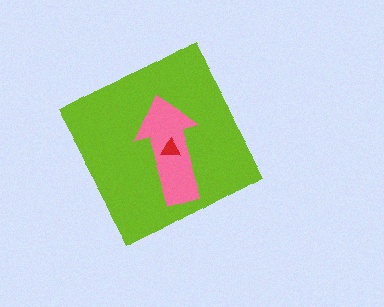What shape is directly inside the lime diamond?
The pink arrow.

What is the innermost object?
The red triangle.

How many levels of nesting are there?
3.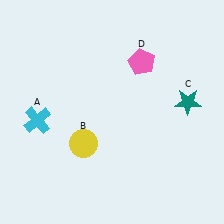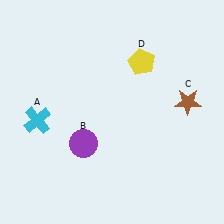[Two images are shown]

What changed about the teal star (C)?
In Image 1, C is teal. In Image 2, it changed to brown.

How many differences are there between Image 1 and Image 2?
There are 3 differences between the two images.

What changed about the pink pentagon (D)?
In Image 1, D is pink. In Image 2, it changed to yellow.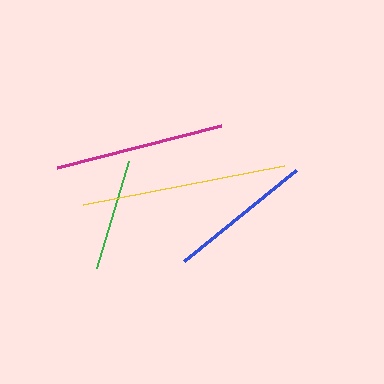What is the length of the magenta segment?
The magenta segment is approximately 169 pixels long.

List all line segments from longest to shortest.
From longest to shortest: yellow, magenta, blue, green.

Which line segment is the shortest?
The green line is the shortest at approximately 111 pixels.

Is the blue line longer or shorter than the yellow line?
The yellow line is longer than the blue line.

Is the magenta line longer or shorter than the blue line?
The magenta line is longer than the blue line.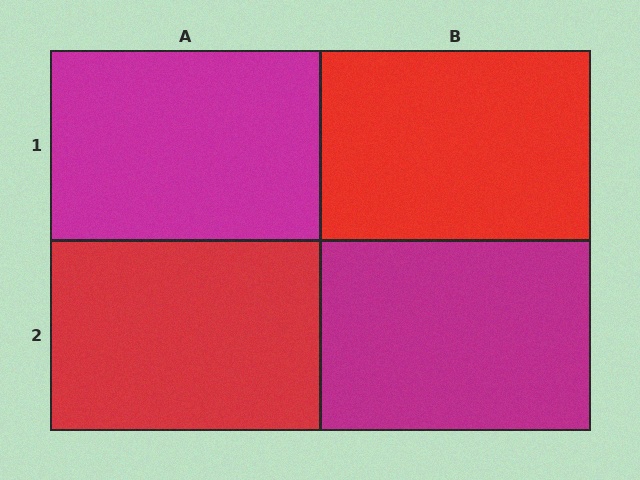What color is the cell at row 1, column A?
Magenta.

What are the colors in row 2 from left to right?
Red, magenta.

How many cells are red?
2 cells are red.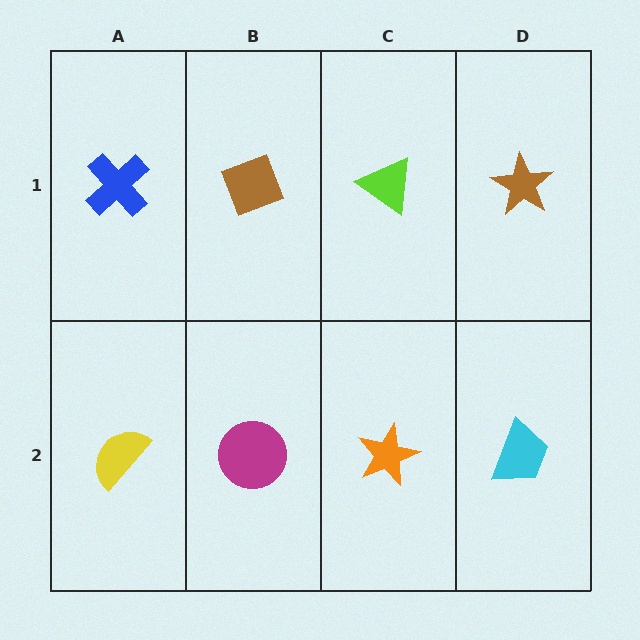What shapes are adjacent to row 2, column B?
A brown diamond (row 1, column B), a yellow semicircle (row 2, column A), an orange star (row 2, column C).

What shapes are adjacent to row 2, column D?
A brown star (row 1, column D), an orange star (row 2, column C).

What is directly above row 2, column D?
A brown star.